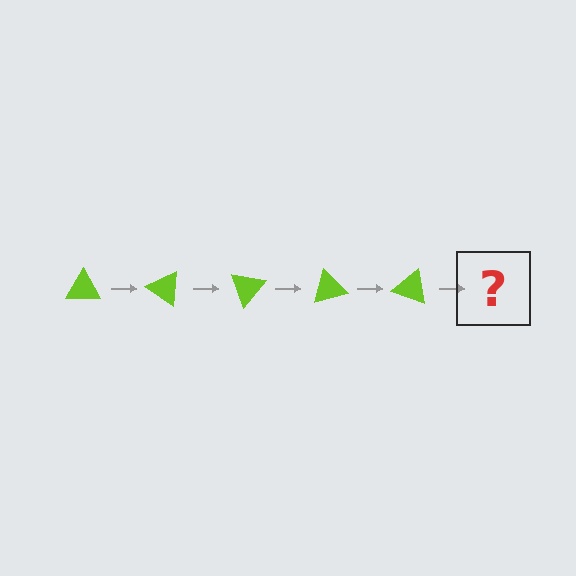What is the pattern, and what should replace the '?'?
The pattern is that the triangle rotates 35 degrees each step. The '?' should be a lime triangle rotated 175 degrees.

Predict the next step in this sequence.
The next step is a lime triangle rotated 175 degrees.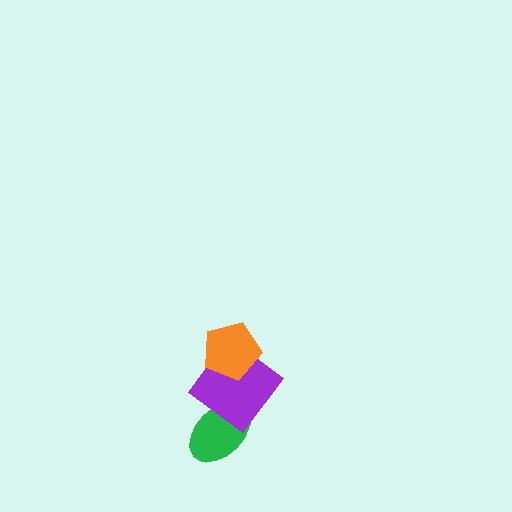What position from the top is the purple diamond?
The purple diamond is 2nd from the top.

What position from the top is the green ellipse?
The green ellipse is 3rd from the top.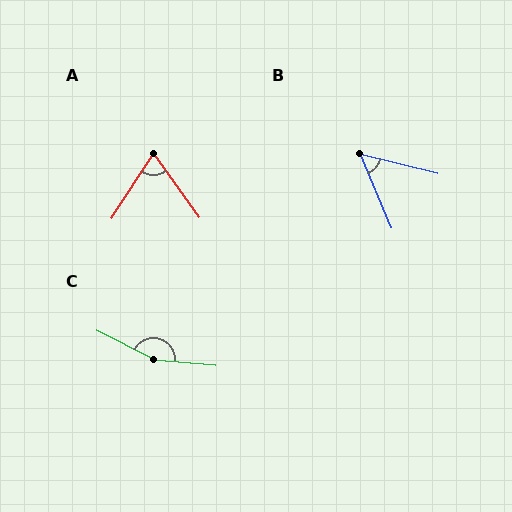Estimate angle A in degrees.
Approximately 69 degrees.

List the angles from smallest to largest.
B (53°), A (69°), C (158°).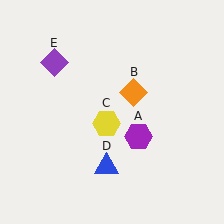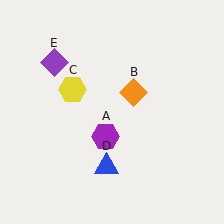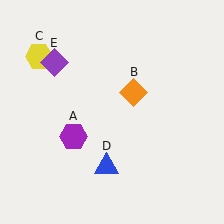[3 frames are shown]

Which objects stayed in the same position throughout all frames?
Orange diamond (object B) and blue triangle (object D) and purple diamond (object E) remained stationary.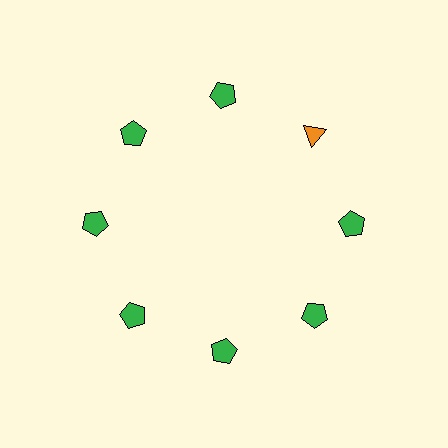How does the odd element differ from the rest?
It differs in both color (orange instead of green) and shape (triangle instead of pentagon).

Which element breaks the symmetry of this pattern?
The orange triangle at roughly the 2 o'clock position breaks the symmetry. All other shapes are green pentagons.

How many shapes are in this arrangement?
There are 8 shapes arranged in a ring pattern.